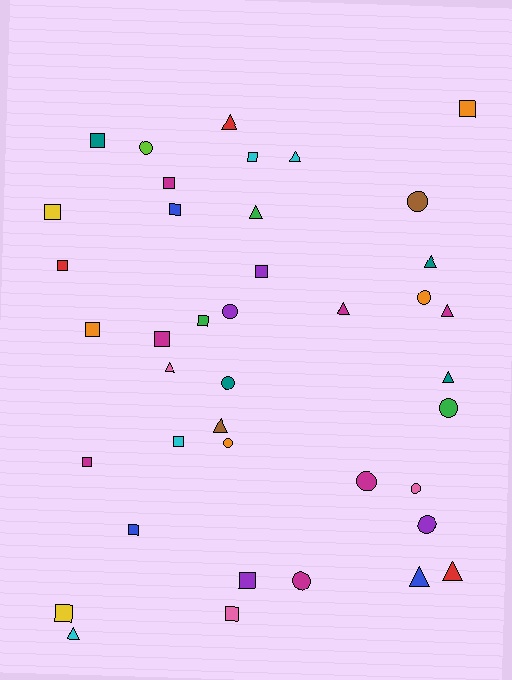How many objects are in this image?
There are 40 objects.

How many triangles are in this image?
There are 12 triangles.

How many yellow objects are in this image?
There are 2 yellow objects.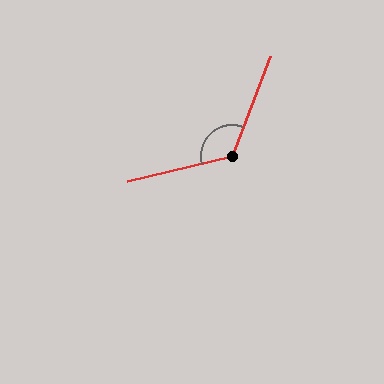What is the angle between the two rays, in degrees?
Approximately 124 degrees.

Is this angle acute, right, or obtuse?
It is obtuse.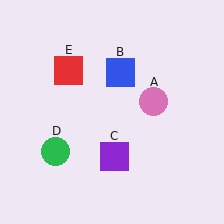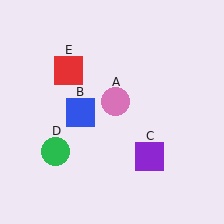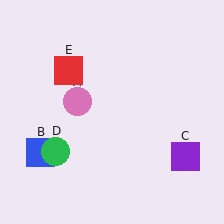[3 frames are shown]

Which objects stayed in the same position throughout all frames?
Green circle (object D) and red square (object E) remained stationary.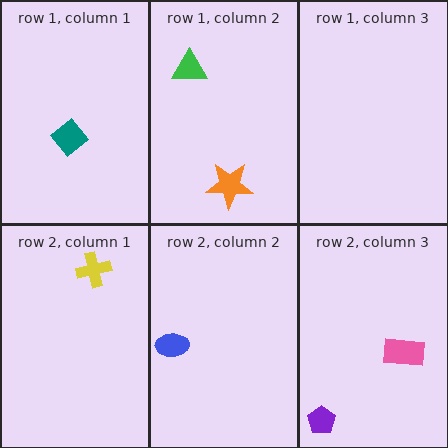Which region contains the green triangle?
The row 1, column 2 region.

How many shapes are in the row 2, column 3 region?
2.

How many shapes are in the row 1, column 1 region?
1.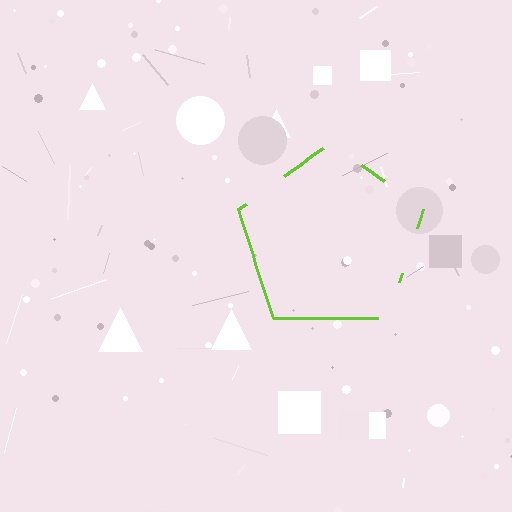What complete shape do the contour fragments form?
The contour fragments form a pentagon.